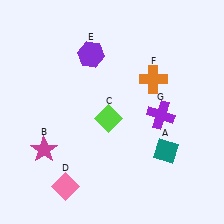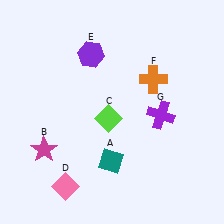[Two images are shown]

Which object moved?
The teal diamond (A) moved left.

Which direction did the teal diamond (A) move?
The teal diamond (A) moved left.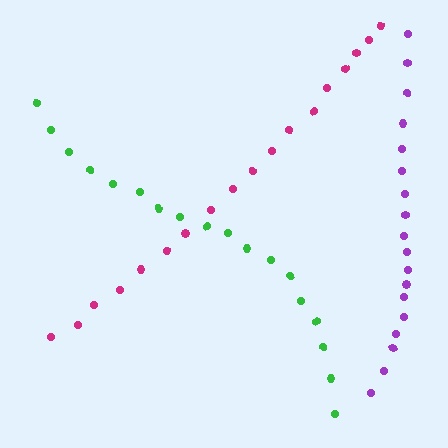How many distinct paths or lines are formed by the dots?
There are 3 distinct paths.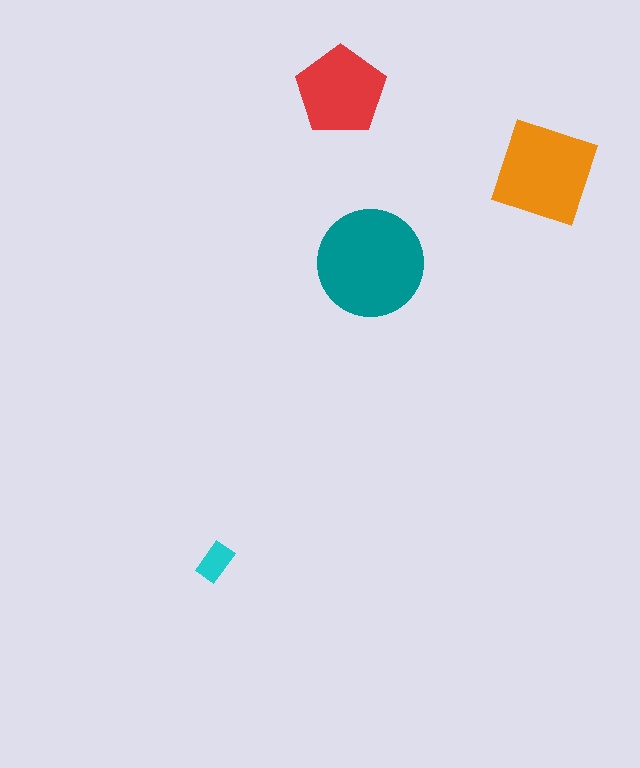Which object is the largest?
The teal circle.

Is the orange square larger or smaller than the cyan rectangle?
Larger.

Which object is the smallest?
The cyan rectangle.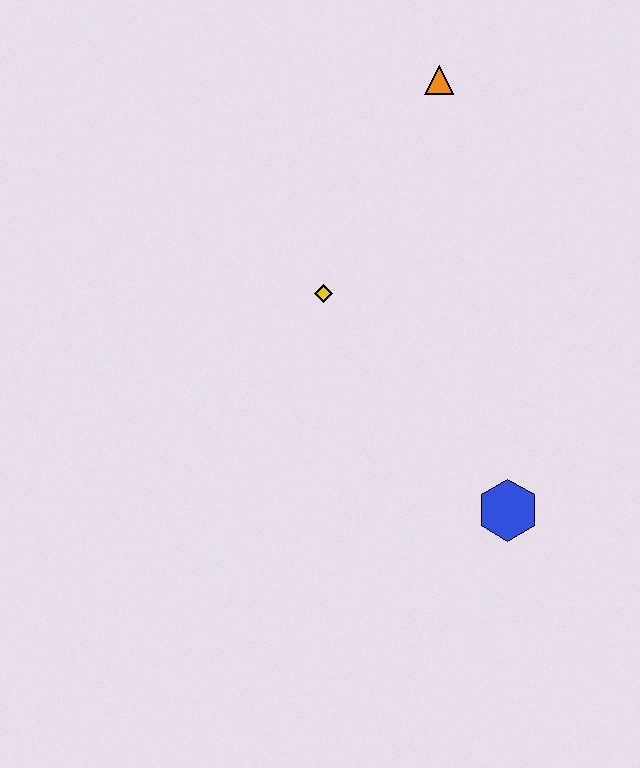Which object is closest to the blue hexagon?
The yellow diamond is closest to the blue hexagon.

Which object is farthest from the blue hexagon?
The orange triangle is farthest from the blue hexagon.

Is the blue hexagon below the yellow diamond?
Yes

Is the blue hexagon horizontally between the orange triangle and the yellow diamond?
No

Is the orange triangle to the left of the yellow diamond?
No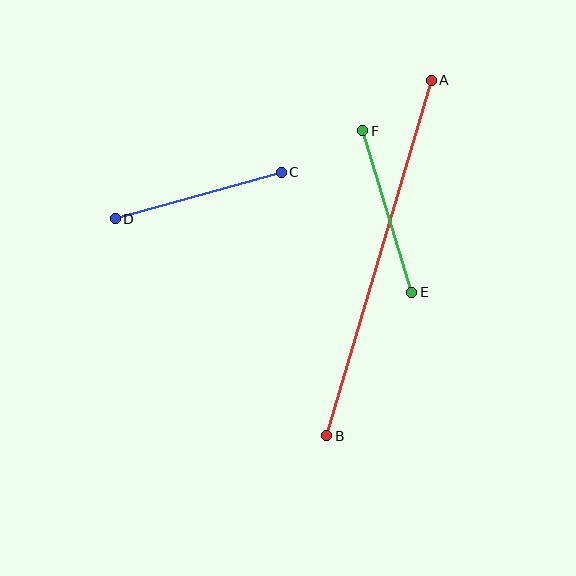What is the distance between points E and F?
The distance is approximately 169 pixels.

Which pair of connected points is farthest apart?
Points A and B are farthest apart.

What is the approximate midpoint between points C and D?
The midpoint is at approximately (198, 196) pixels.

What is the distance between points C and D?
The distance is approximately 172 pixels.